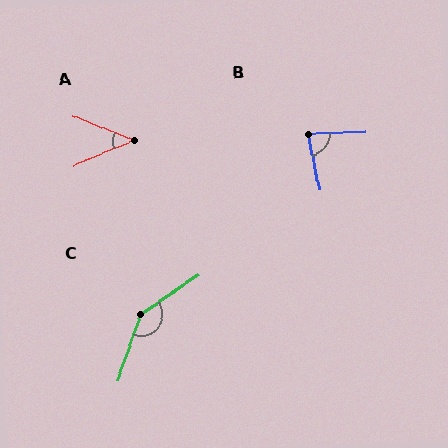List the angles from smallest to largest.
A (45°), B (81°), C (144°).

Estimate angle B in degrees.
Approximately 81 degrees.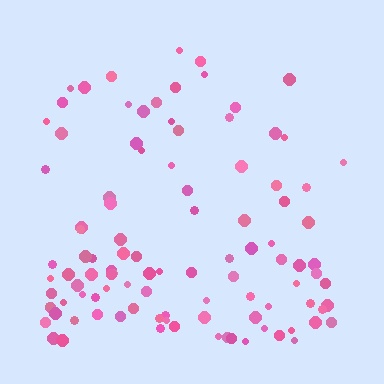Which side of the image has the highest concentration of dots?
The bottom.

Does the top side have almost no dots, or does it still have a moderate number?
Still a moderate number, just noticeably fewer than the bottom.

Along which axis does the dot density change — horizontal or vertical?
Vertical.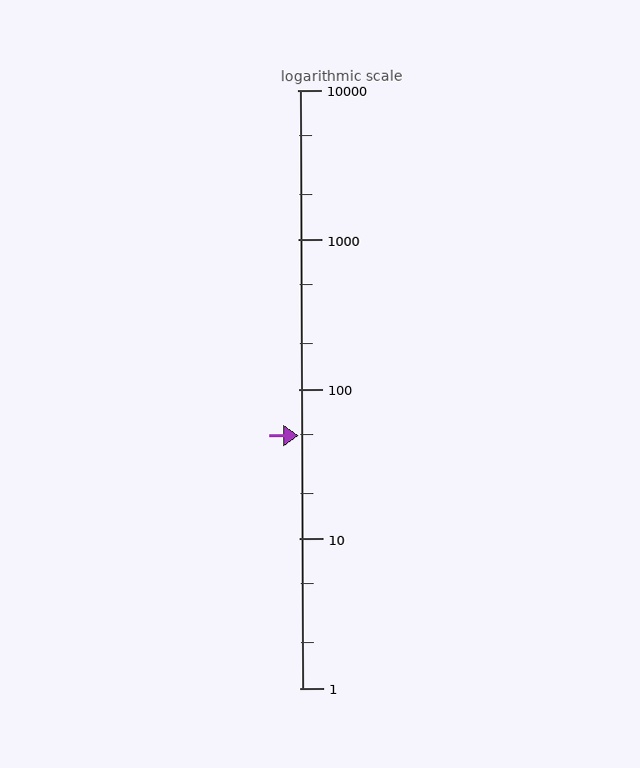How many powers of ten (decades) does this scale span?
The scale spans 4 decades, from 1 to 10000.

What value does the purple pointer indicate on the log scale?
The pointer indicates approximately 49.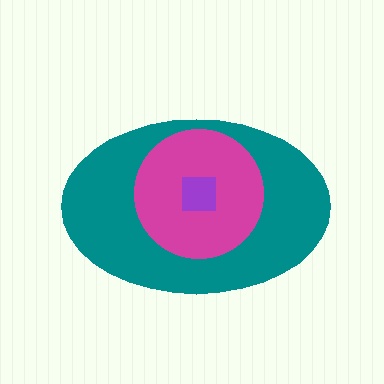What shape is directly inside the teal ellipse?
The magenta circle.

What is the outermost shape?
The teal ellipse.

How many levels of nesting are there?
3.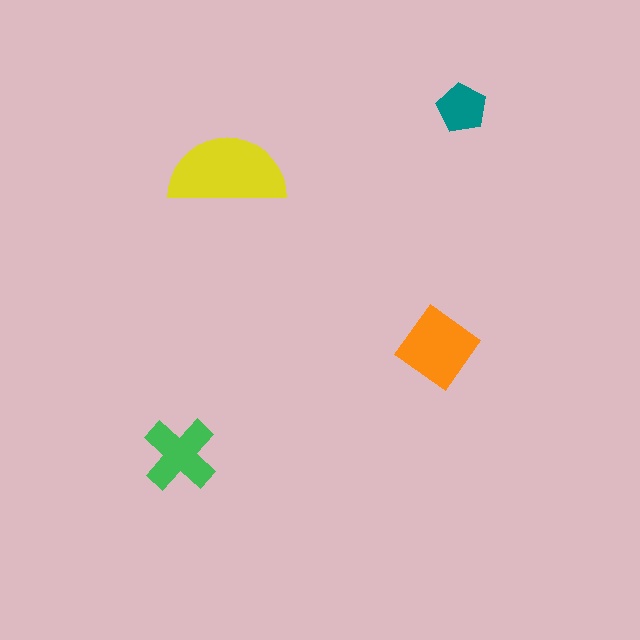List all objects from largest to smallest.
The yellow semicircle, the orange diamond, the green cross, the teal pentagon.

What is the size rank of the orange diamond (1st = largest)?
2nd.